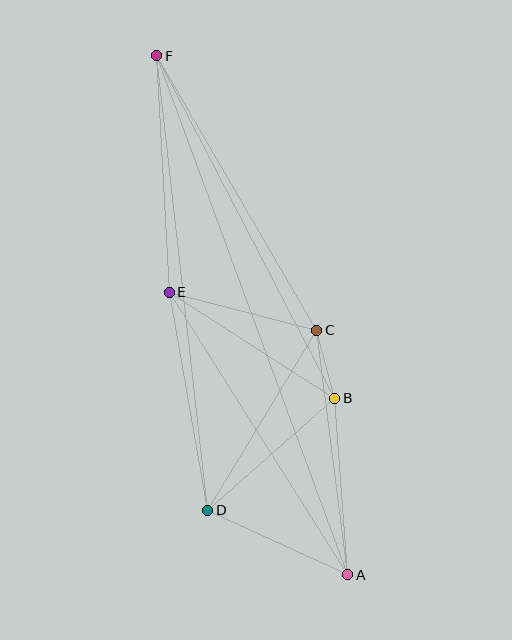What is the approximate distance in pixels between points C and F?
The distance between C and F is approximately 317 pixels.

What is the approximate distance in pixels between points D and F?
The distance between D and F is approximately 457 pixels.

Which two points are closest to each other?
Points B and C are closest to each other.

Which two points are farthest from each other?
Points A and F are farthest from each other.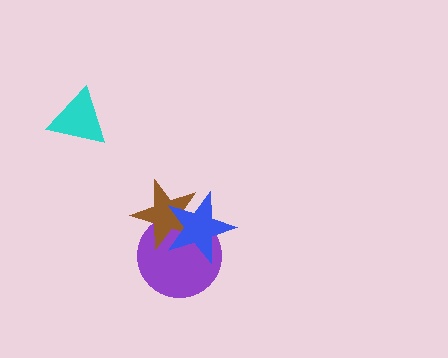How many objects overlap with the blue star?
2 objects overlap with the blue star.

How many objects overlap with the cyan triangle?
0 objects overlap with the cyan triangle.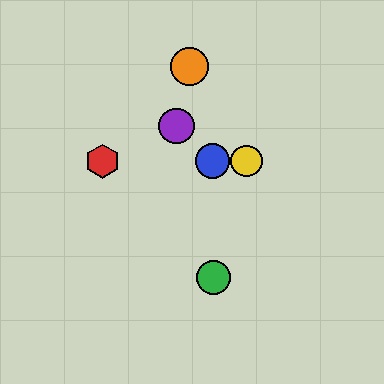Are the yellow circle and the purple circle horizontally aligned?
No, the yellow circle is at y≈161 and the purple circle is at y≈126.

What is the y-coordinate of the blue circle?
The blue circle is at y≈161.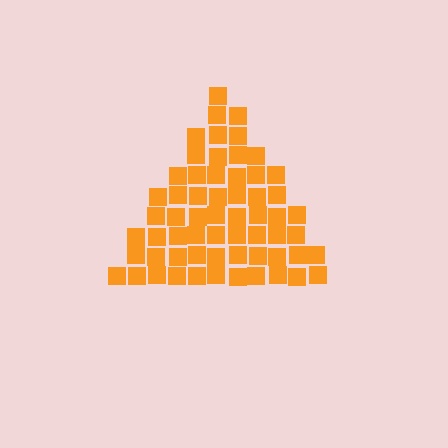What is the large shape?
The large shape is a triangle.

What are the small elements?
The small elements are squares.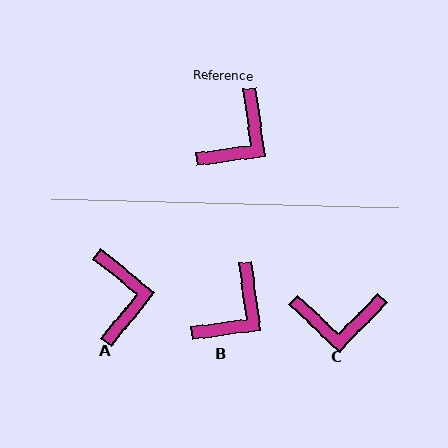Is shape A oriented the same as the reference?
No, it is off by about 43 degrees.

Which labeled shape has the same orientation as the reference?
B.